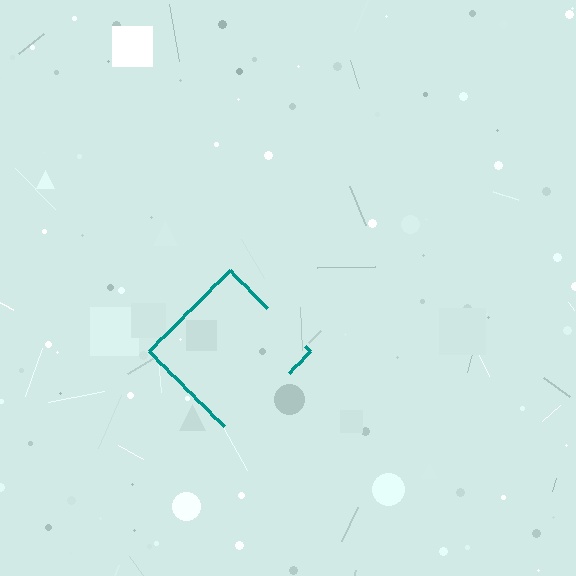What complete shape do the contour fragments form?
The contour fragments form a diamond.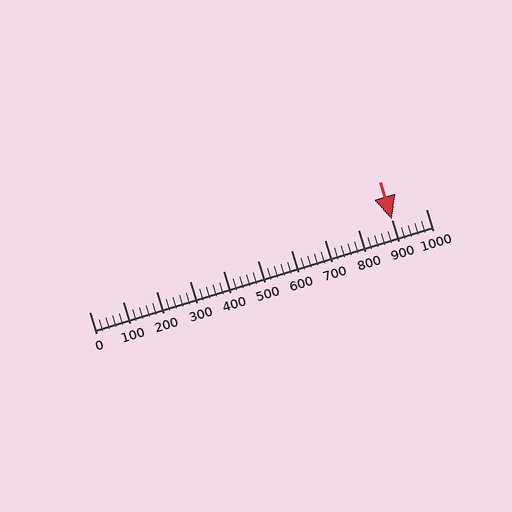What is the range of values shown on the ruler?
The ruler shows values from 0 to 1000.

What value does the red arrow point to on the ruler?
The red arrow points to approximately 900.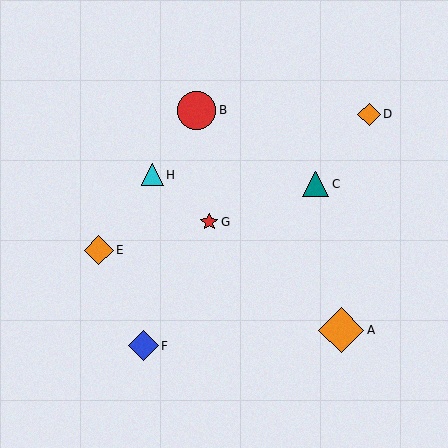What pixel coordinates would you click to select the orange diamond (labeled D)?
Click at (369, 114) to select the orange diamond D.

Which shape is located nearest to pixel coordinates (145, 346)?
The blue diamond (labeled F) at (143, 346) is nearest to that location.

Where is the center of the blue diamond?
The center of the blue diamond is at (143, 346).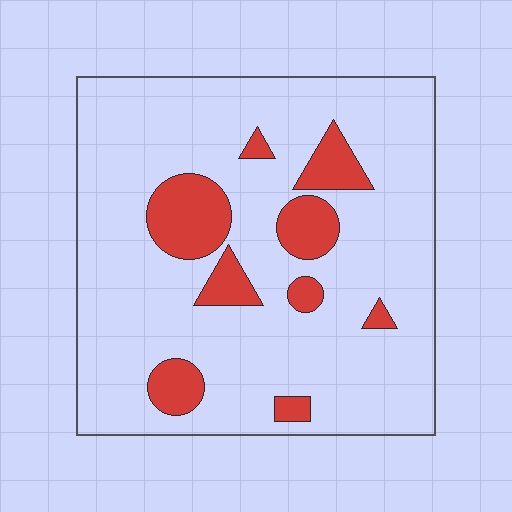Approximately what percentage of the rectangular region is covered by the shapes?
Approximately 15%.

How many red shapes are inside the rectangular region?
9.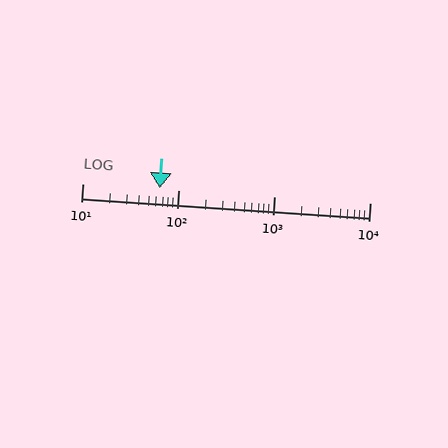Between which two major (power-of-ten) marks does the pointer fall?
The pointer is between 10 and 100.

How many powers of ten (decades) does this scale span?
The scale spans 3 decades, from 10 to 10000.